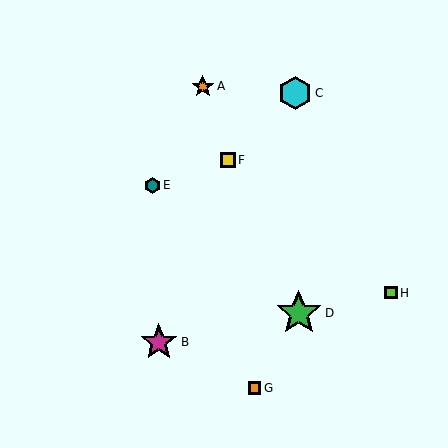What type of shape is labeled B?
Shape B is a magenta star.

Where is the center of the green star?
The center of the green star is at (299, 313).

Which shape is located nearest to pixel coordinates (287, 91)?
The cyan hexagon (labeled C) at (295, 93) is nearest to that location.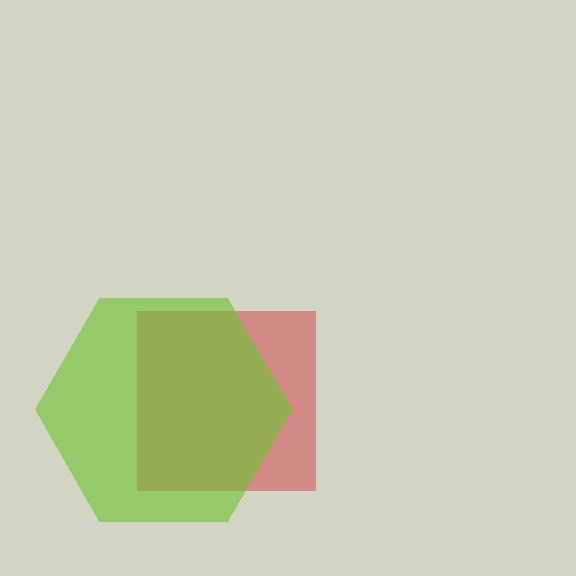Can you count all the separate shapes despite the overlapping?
Yes, there are 2 separate shapes.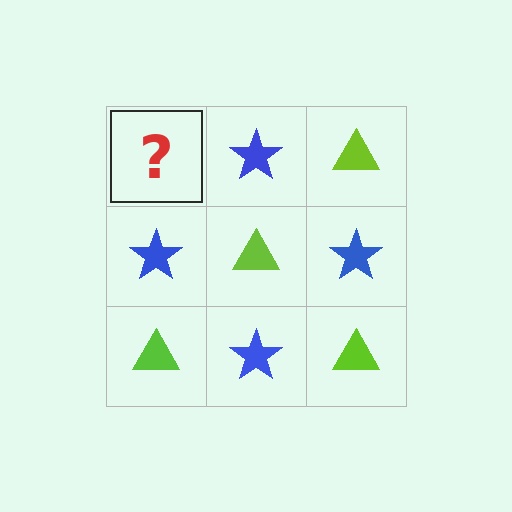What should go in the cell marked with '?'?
The missing cell should contain a lime triangle.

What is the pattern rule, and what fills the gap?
The rule is that it alternates lime triangle and blue star in a checkerboard pattern. The gap should be filled with a lime triangle.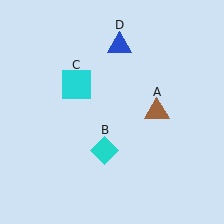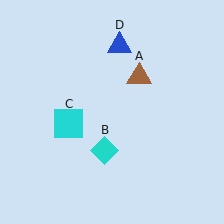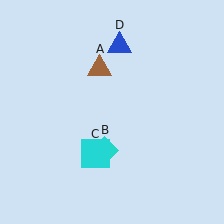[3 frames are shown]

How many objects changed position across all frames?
2 objects changed position: brown triangle (object A), cyan square (object C).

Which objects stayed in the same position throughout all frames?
Cyan diamond (object B) and blue triangle (object D) remained stationary.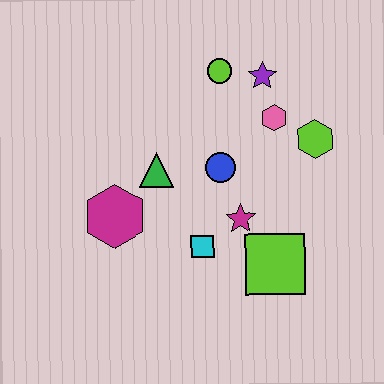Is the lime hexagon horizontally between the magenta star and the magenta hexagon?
No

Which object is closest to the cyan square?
The magenta star is closest to the cyan square.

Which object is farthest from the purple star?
The magenta hexagon is farthest from the purple star.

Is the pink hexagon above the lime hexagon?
Yes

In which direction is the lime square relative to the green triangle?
The lime square is to the right of the green triangle.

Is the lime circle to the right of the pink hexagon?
No